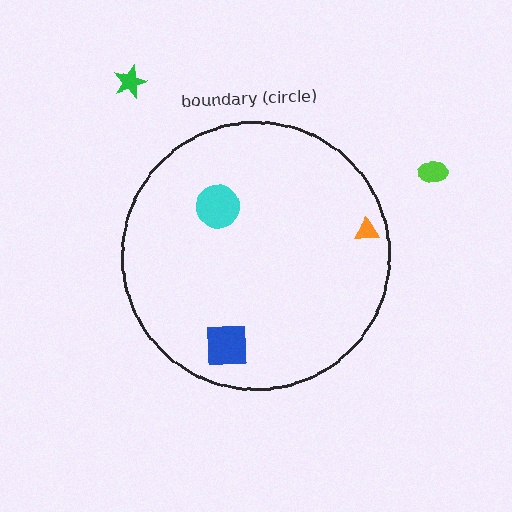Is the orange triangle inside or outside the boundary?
Inside.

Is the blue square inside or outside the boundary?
Inside.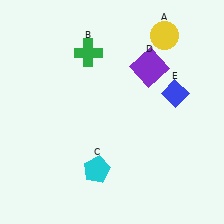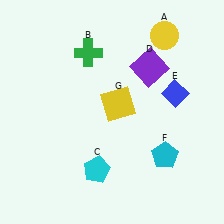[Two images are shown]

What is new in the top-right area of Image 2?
A yellow square (G) was added in the top-right area of Image 2.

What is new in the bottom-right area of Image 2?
A cyan pentagon (F) was added in the bottom-right area of Image 2.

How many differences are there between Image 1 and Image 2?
There are 2 differences between the two images.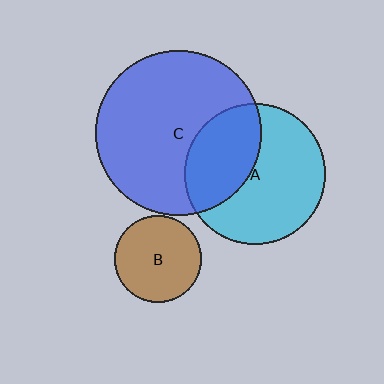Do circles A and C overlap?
Yes.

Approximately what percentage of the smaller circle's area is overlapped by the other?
Approximately 40%.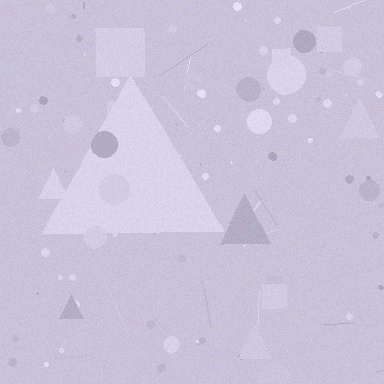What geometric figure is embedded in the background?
A triangle is embedded in the background.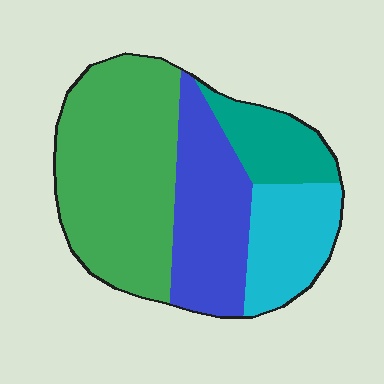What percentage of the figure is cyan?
Cyan covers roughly 15% of the figure.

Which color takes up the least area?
Teal, at roughly 15%.